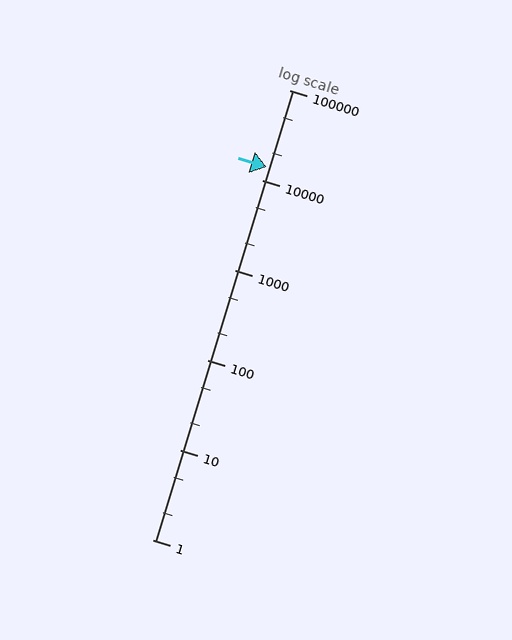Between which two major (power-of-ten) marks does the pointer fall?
The pointer is between 10000 and 100000.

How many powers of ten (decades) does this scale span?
The scale spans 5 decades, from 1 to 100000.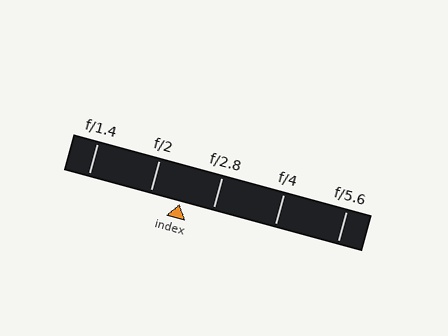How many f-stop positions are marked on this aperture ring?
There are 5 f-stop positions marked.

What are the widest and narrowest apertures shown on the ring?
The widest aperture shown is f/1.4 and the narrowest is f/5.6.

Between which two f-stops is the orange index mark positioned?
The index mark is between f/2 and f/2.8.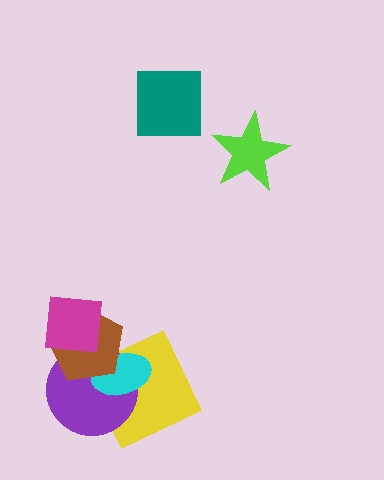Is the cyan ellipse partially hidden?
Yes, it is partially covered by another shape.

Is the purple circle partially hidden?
Yes, it is partially covered by another shape.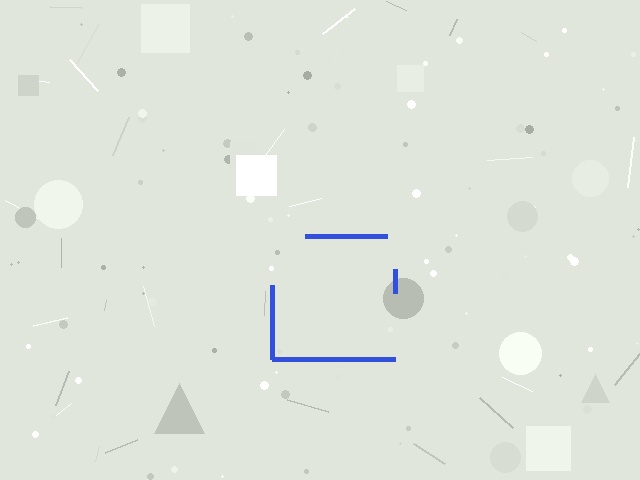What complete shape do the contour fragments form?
The contour fragments form a square.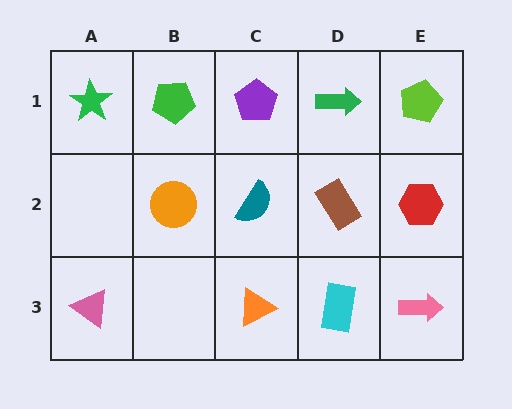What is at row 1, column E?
A lime pentagon.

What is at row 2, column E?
A red hexagon.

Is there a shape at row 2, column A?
No, that cell is empty.